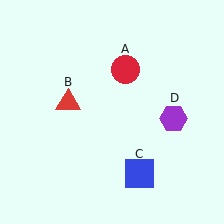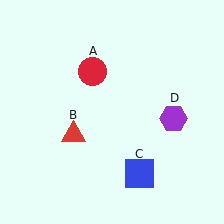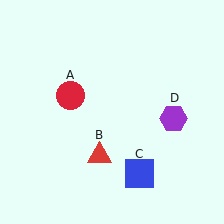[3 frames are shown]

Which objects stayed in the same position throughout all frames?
Blue square (object C) and purple hexagon (object D) remained stationary.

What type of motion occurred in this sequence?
The red circle (object A), red triangle (object B) rotated counterclockwise around the center of the scene.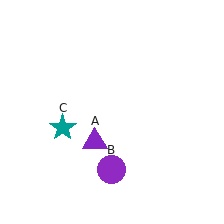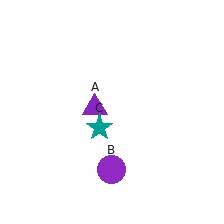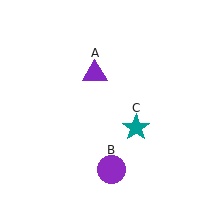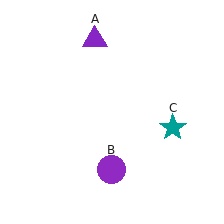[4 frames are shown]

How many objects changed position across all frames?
2 objects changed position: purple triangle (object A), teal star (object C).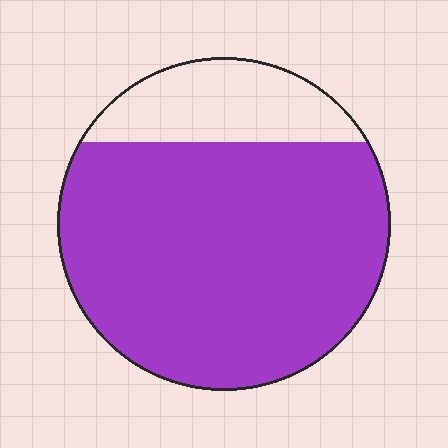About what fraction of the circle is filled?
About four fifths (4/5).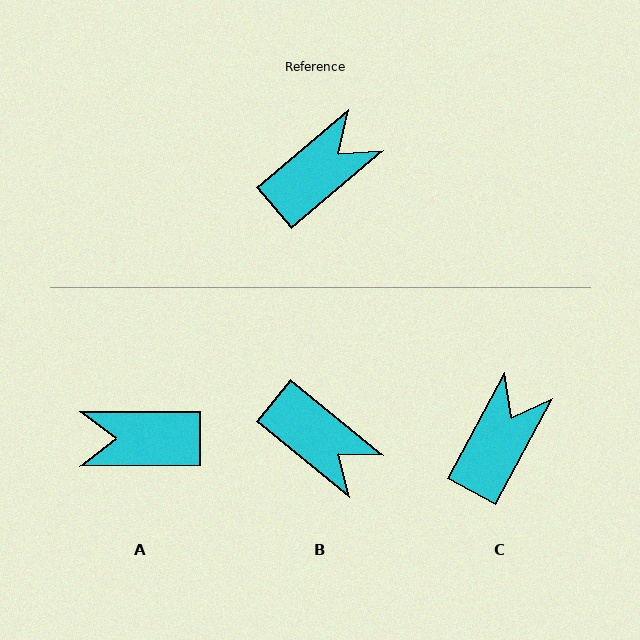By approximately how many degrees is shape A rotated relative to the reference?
Approximately 140 degrees counter-clockwise.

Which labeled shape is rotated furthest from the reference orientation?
A, about 140 degrees away.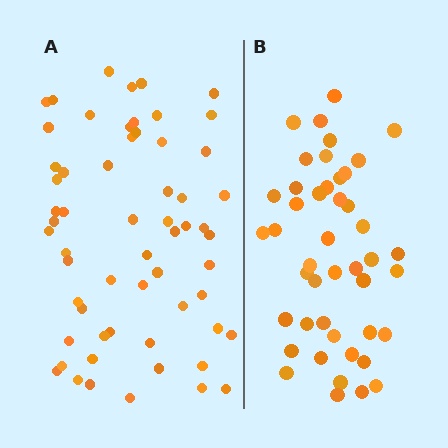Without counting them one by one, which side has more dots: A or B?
Region A (the left region) has more dots.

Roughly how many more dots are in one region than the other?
Region A has approximately 15 more dots than region B.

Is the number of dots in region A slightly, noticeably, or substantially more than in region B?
Region A has noticeably more, but not dramatically so. The ratio is roughly 1.3 to 1.